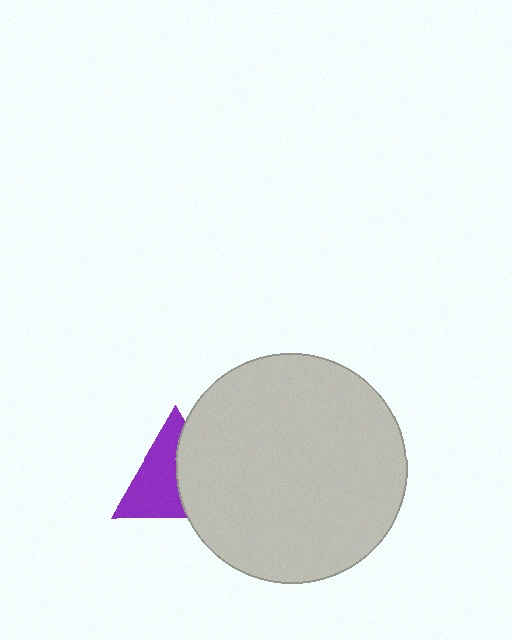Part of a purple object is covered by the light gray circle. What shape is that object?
It is a triangle.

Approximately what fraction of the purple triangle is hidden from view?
Roughly 45% of the purple triangle is hidden behind the light gray circle.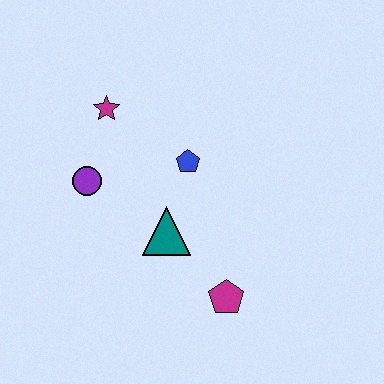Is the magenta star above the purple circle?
Yes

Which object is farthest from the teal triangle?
The magenta star is farthest from the teal triangle.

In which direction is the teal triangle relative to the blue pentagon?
The teal triangle is below the blue pentagon.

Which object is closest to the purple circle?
The magenta star is closest to the purple circle.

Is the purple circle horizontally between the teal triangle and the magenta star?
No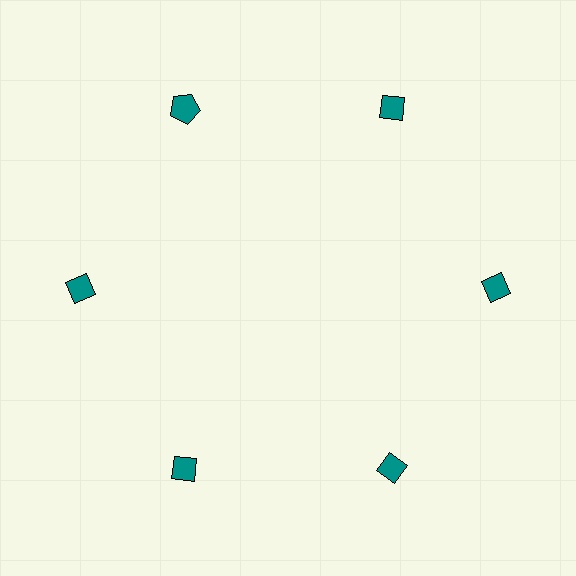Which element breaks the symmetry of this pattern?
The teal pentagon at roughly the 11 o'clock position breaks the symmetry. All other shapes are teal diamonds.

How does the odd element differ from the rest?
It has a different shape: pentagon instead of diamond.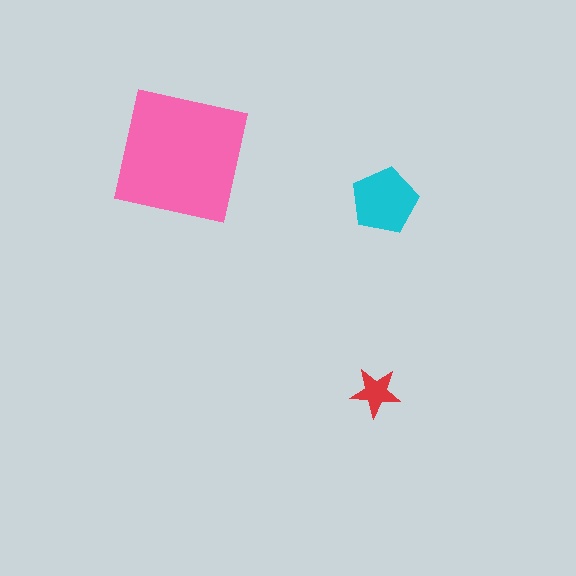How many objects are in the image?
There are 3 objects in the image.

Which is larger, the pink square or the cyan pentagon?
The pink square.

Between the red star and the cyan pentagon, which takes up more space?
The cyan pentagon.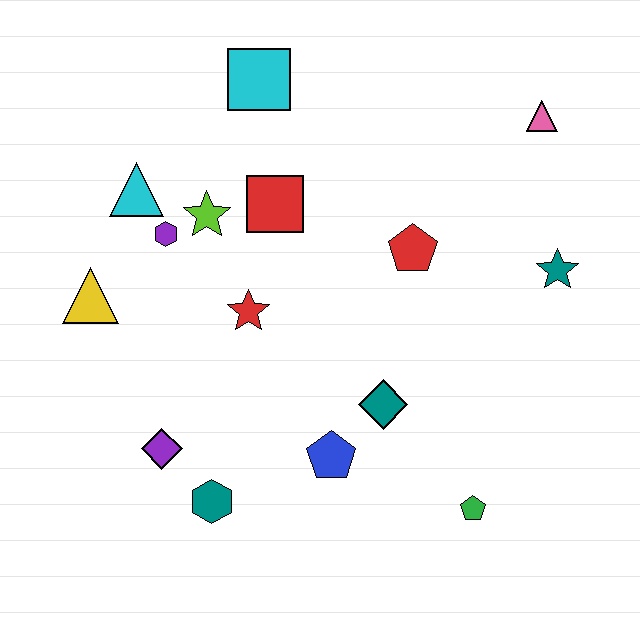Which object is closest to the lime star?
The purple hexagon is closest to the lime star.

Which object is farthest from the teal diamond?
The cyan square is farthest from the teal diamond.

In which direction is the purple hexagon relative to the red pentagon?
The purple hexagon is to the left of the red pentagon.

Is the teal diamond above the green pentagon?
Yes